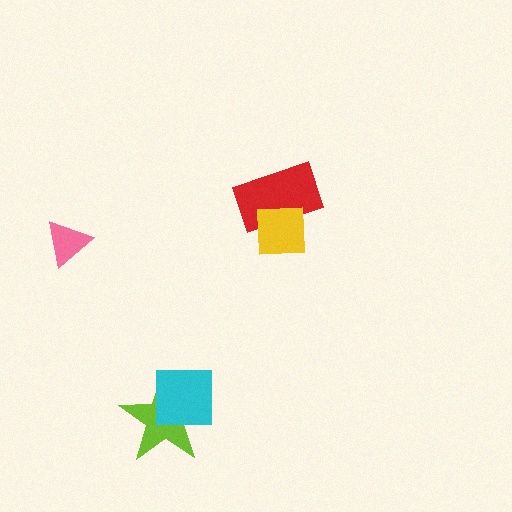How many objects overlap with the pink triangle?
0 objects overlap with the pink triangle.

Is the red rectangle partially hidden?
Yes, it is partially covered by another shape.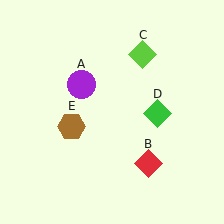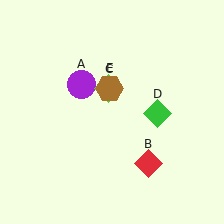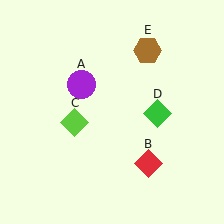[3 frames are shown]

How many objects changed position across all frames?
2 objects changed position: lime diamond (object C), brown hexagon (object E).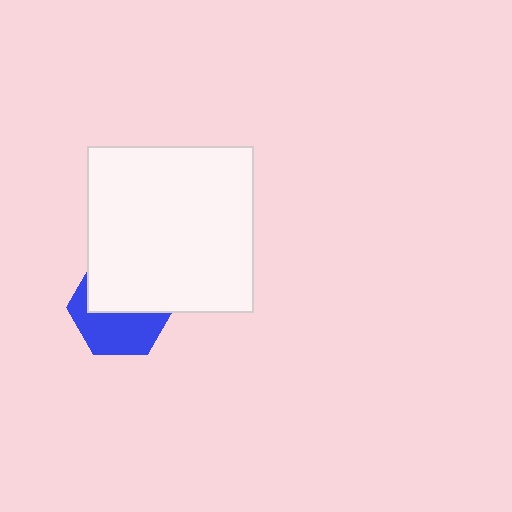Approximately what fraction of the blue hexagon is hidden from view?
Roughly 51% of the blue hexagon is hidden behind the white square.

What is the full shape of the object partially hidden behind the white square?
The partially hidden object is a blue hexagon.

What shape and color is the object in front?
The object in front is a white square.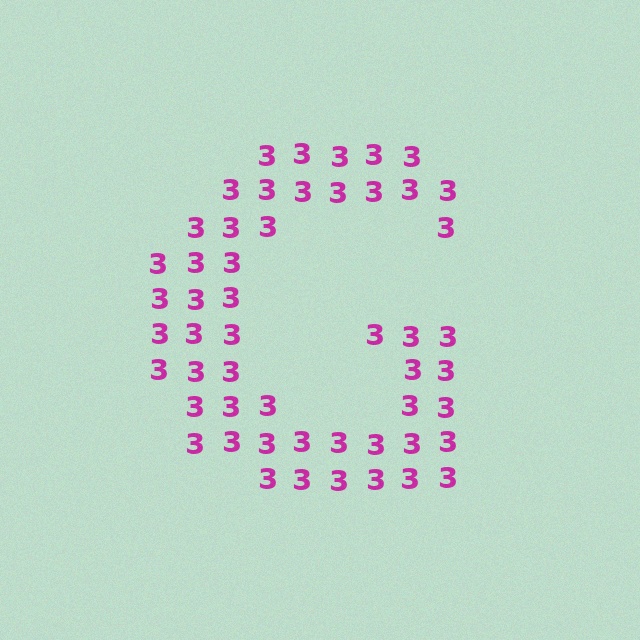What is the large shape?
The large shape is the letter G.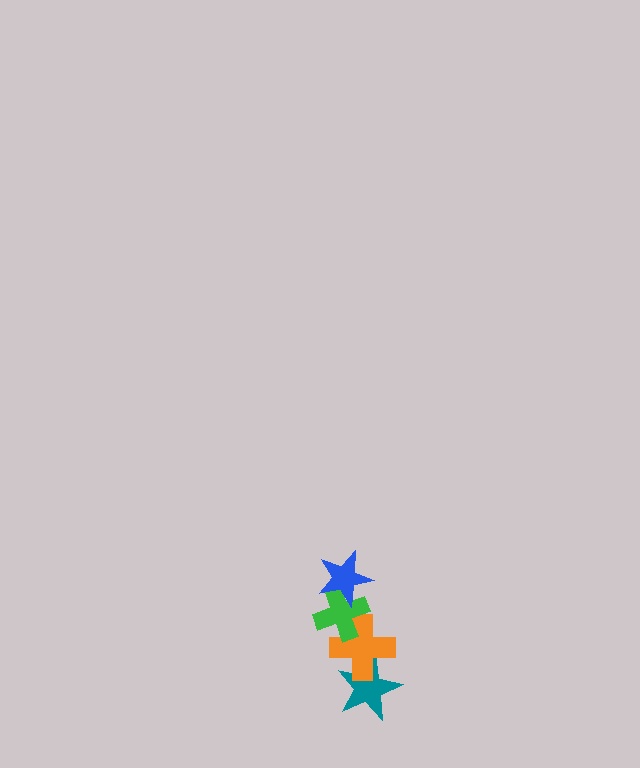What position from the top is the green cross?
The green cross is 2nd from the top.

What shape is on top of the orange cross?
The green cross is on top of the orange cross.